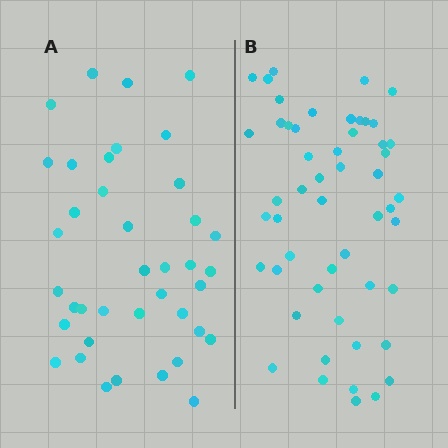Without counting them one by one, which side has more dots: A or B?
Region B (the right region) has more dots.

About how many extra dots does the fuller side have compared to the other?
Region B has approximately 15 more dots than region A.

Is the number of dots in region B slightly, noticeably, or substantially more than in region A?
Region B has noticeably more, but not dramatically so. The ratio is roughly 1.3 to 1.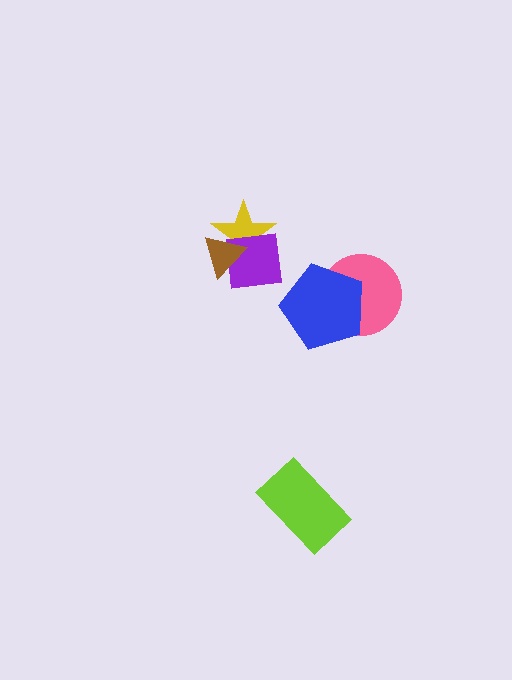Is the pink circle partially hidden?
Yes, it is partially covered by another shape.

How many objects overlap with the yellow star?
2 objects overlap with the yellow star.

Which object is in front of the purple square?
The brown triangle is in front of the purple square.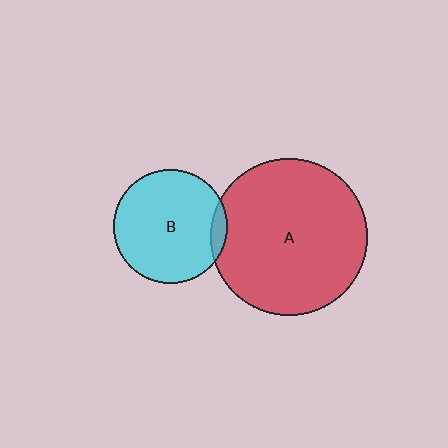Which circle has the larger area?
Circle A (red).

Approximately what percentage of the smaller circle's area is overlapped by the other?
Approximately 5%.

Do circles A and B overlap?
Yes.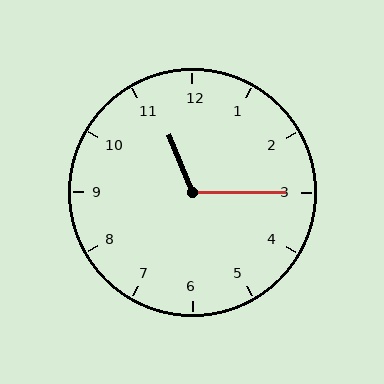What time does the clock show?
11:15.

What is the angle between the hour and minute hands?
Approximately 112 degrees.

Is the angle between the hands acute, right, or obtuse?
It is obtuse.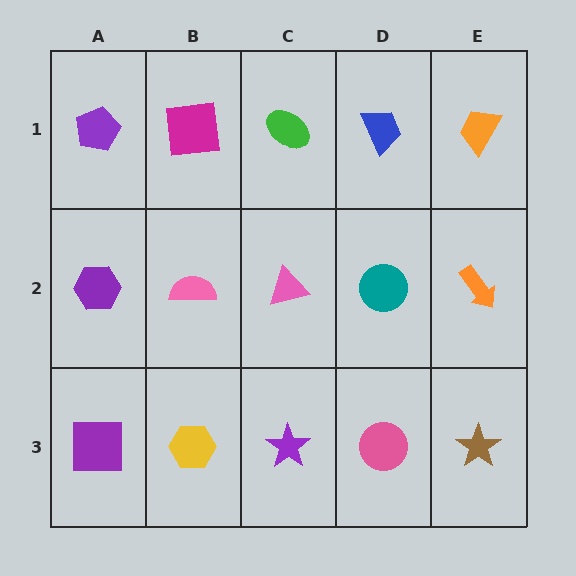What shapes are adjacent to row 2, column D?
A blue trapezoid (row 1, column D), a pink circle (row 3, column D), a pink triangle (row 2, column C), an orange arrow (row 2, column E).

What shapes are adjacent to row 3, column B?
A pink semicircle (row 2, column B), a purple square (row 3, column A), a purple star (row 3, column C).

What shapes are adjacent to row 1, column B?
A pink semicircle (row 2, column B), a purple pentagon (row 1, column A), a green ellipse (row 1, column C).